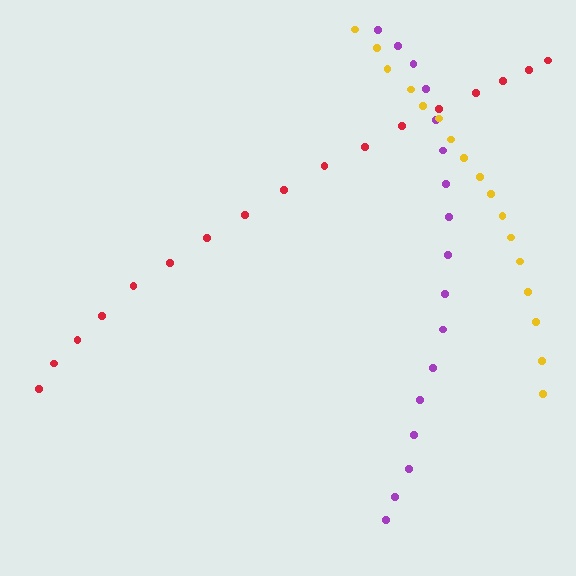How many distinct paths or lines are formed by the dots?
There are 3 distinct paths.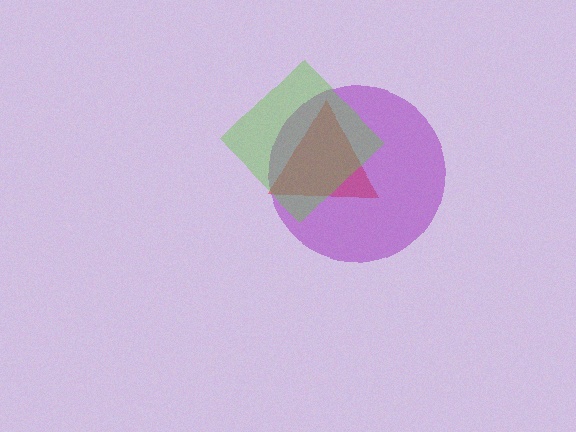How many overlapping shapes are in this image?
There are 3 overlapping shapes in the image.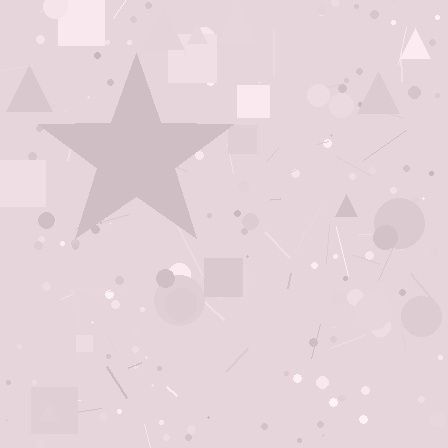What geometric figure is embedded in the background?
A star is embedded in the background.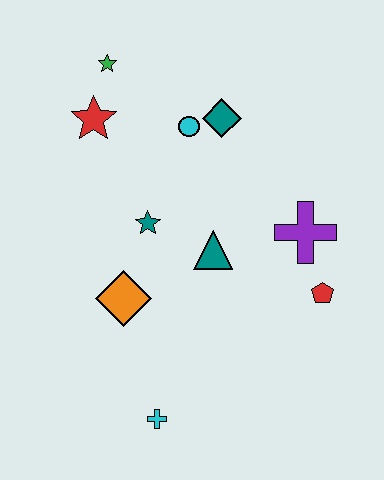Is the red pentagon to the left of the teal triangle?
No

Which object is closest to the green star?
The red star is closest to the green star.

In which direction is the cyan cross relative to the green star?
The cyan cross is below the green star.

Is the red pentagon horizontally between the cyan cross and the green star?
No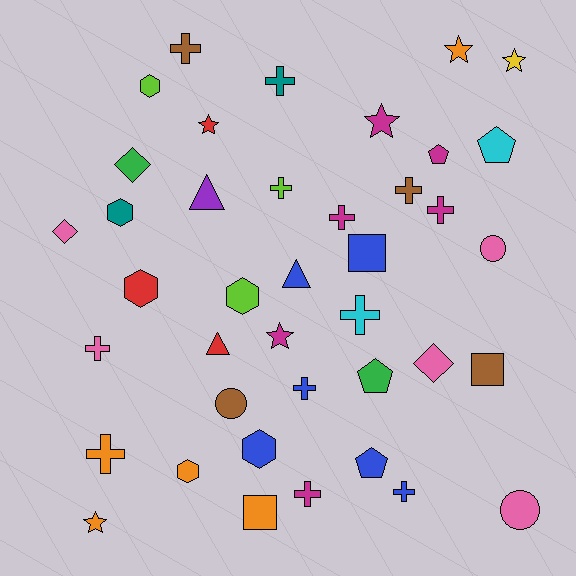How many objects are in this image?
There are 40 objects.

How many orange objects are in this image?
There are 5 orange objects.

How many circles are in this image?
There are 3 circles.